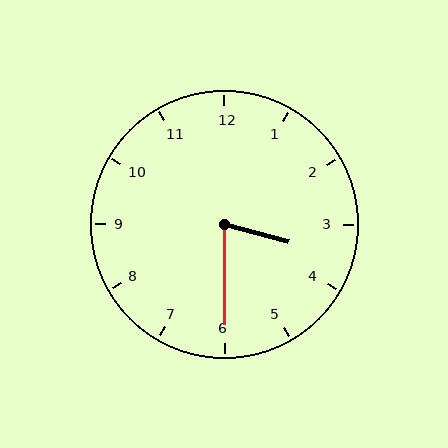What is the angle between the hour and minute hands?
Approximately 75 degrees.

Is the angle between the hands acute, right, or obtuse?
It is acute.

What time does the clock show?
3:30.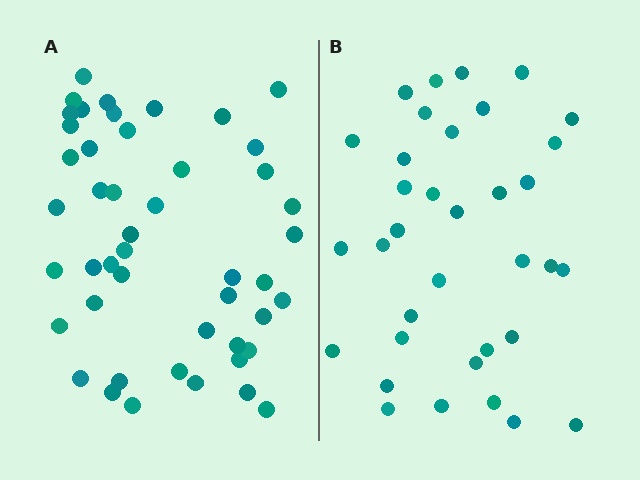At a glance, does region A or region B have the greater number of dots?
Region A (the left region) has more dots.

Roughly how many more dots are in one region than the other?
Region A has roughly 12 or so more dots than region B.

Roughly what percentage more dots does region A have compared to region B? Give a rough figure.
About 35% more.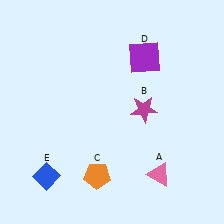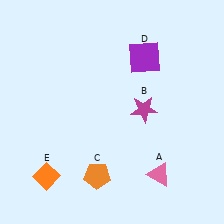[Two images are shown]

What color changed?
The diamond (E) changed from blue in Image 1 to orange in Image 2.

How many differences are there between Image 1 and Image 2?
There is 1 difference between the two images.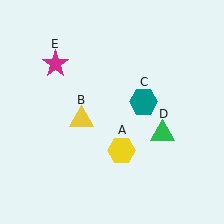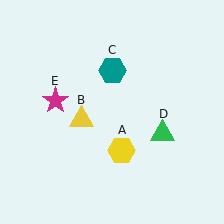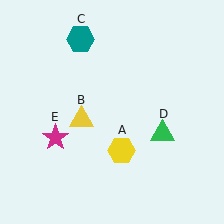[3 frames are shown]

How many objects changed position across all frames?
2 objects changed position: teal hexagon (object C), magenta star (object E).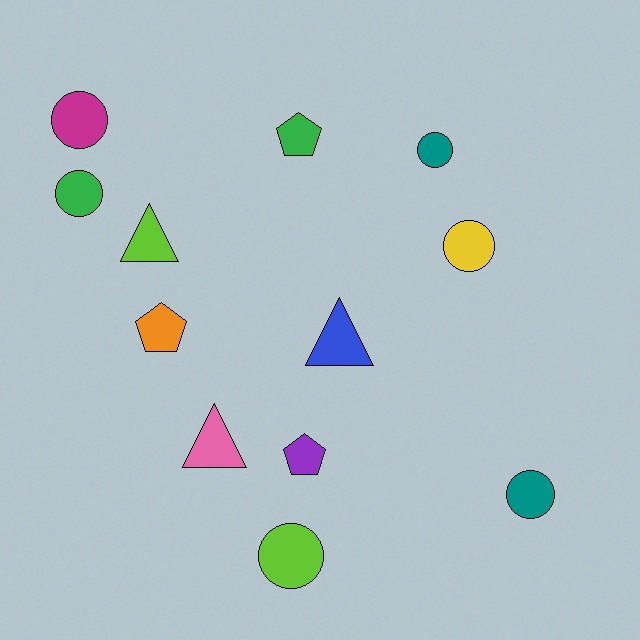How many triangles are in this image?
There are 3 triangles.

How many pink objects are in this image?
There is 1 pink object.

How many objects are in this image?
There are 12 objects.